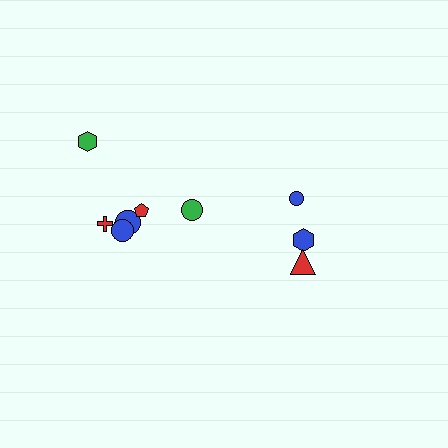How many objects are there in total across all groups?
There are 9 objects.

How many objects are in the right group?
There are 3 objects.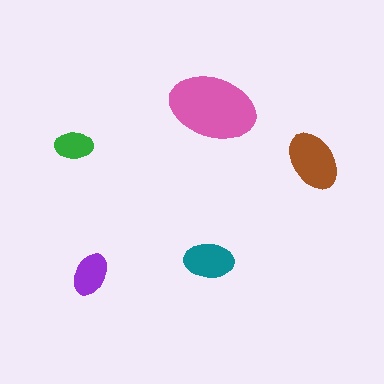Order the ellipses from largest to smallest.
the pink one, the brown one, the teal one, the purple one, the green one.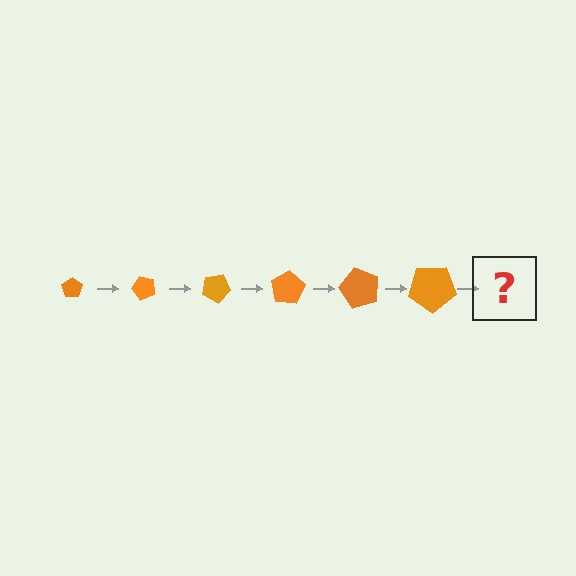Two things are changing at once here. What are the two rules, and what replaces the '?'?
The two rules are that the pentagon grows larger each step and it rotates 50 degrees each step. The '?' should be a pentagon, larger than the previous one and rotated 300 degrees from the start.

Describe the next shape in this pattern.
It should be a pentagon, larger than the previous one and rotated 300 degrees from the start.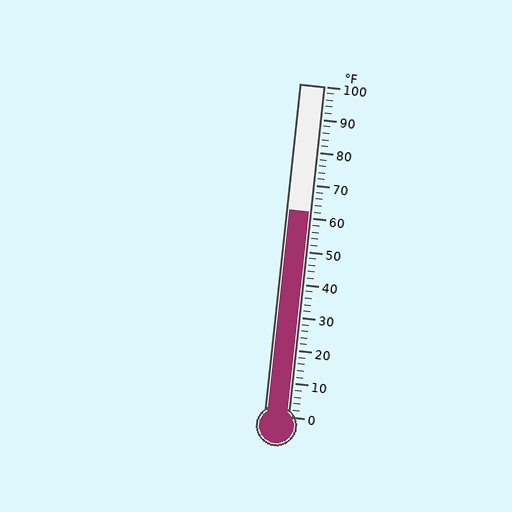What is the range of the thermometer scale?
The thermometer scale ranges from 0°F to 100°F.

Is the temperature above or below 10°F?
The temperature is above 10°F.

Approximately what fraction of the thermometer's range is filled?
The thermometer is filled to approximately 60% of its range.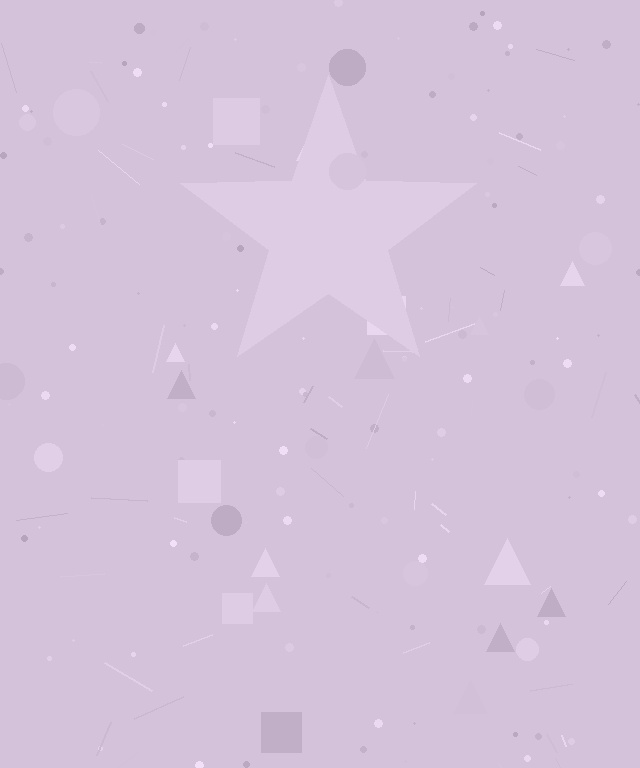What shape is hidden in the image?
A star is hidden in the image.